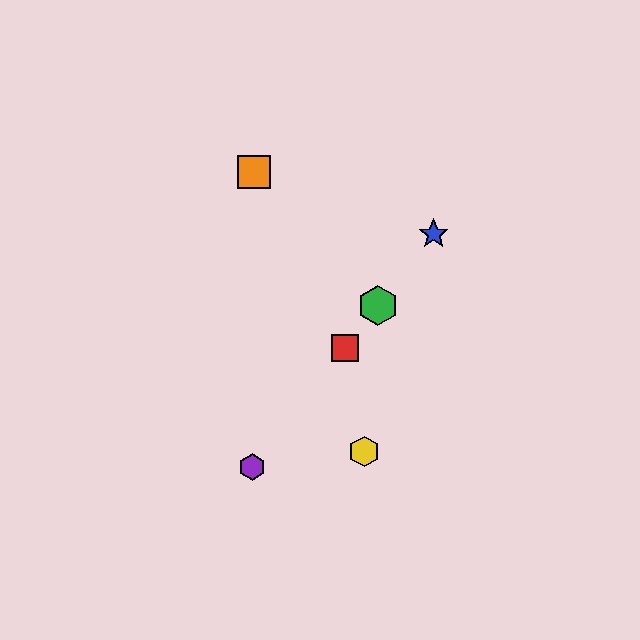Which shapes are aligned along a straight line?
The red square, the blue star, the green hexagon, the purple hexagon are aligned along a straight line.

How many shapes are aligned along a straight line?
4 shapes (the red square, the blue star, the green hexagon, the purple hexagon) are aligned along a straight line.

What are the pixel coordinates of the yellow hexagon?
The yellow hexagon is at (364, 451).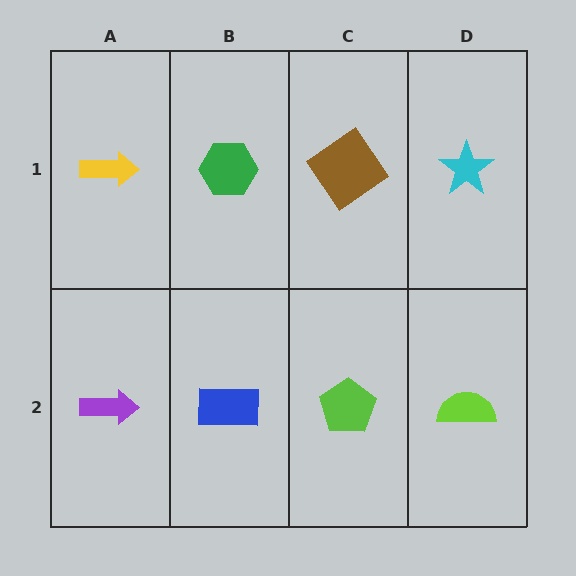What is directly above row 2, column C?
A brown diamond.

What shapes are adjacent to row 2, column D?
A cyan star (row 1, column D), a lime pentagon (row 2, column C).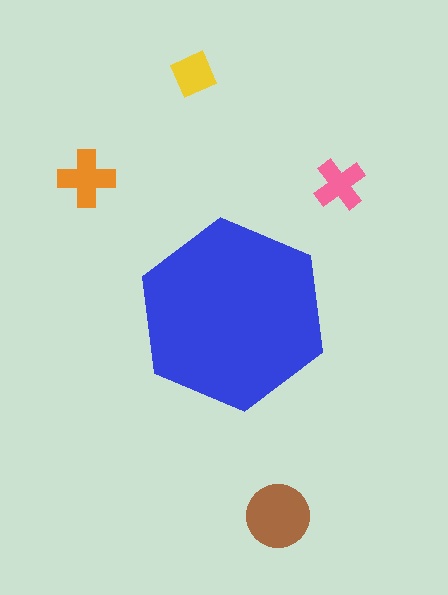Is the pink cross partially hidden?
No, the pink cross is fully visible.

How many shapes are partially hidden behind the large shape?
0 shapes are partially hidden.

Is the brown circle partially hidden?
No, the brown circle is fully visible.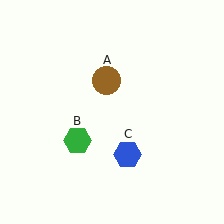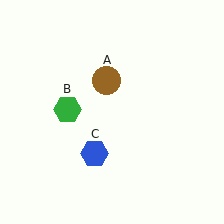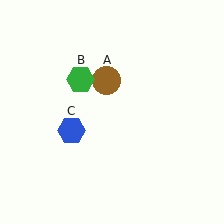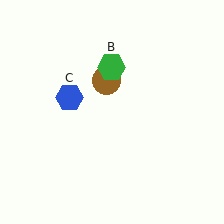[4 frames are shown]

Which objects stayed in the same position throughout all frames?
Brown circle (object A) remained stationary.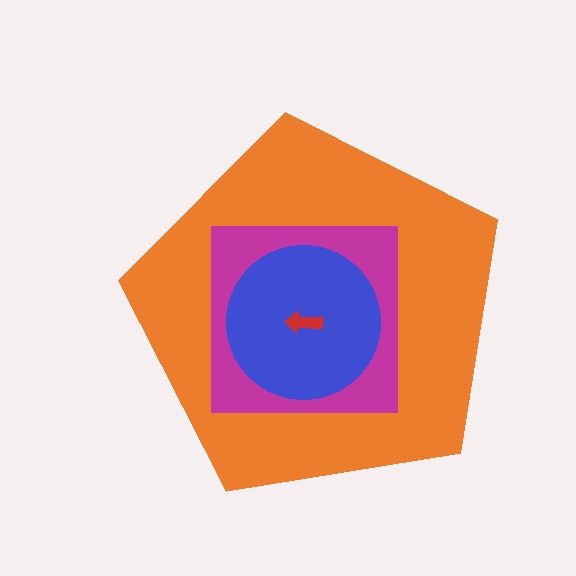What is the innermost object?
The red arrow.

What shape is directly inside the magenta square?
The blue circle.